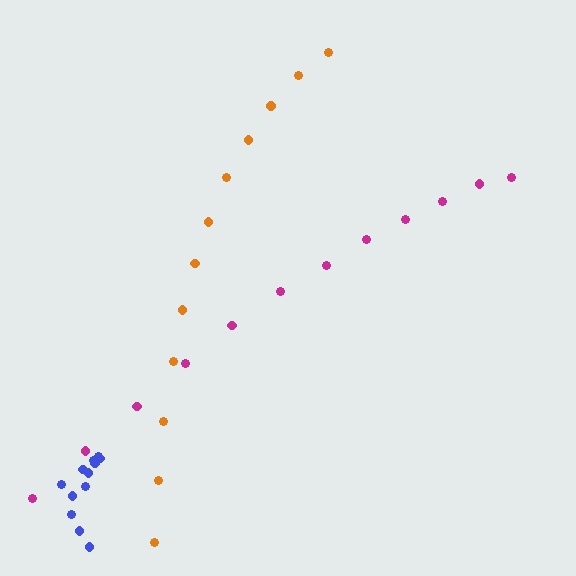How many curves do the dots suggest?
There are 3 distinct paths.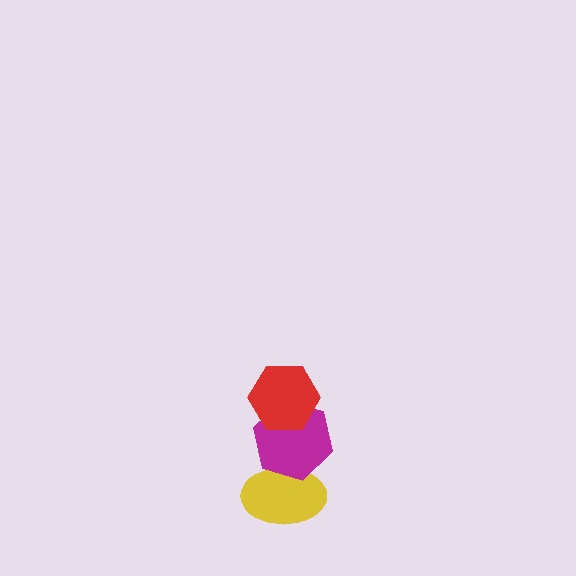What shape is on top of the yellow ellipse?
The magenta hexagon is on top of the yellow ellipse.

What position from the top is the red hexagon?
The red hexagon is 1st from the top.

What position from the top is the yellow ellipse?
The yellow ellipse is 3rd from the top.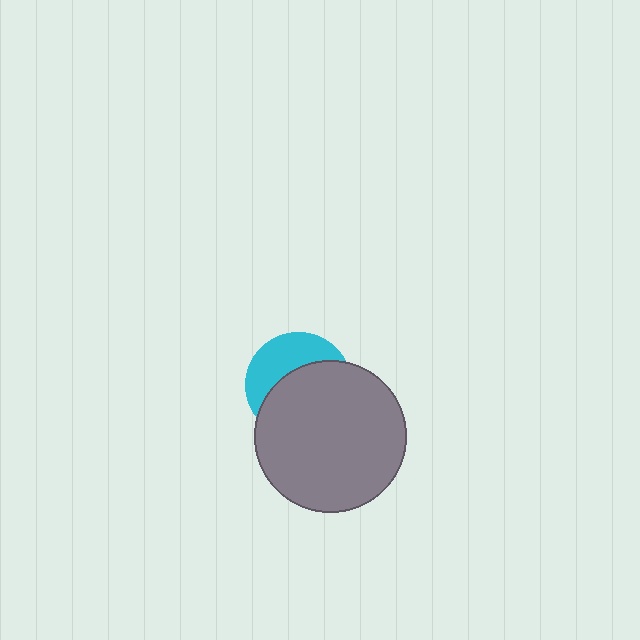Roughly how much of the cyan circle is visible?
A small part of it is visible (roughly 39%).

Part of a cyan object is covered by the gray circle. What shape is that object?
It is a circle.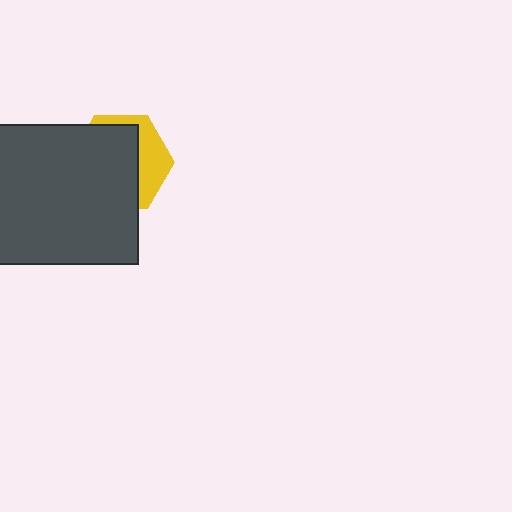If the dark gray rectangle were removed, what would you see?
You would see the complete yellow hexagon.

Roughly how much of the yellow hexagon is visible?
A small part of it is visible (roughly 32%).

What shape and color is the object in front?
The object in front is a dark gray rectangle.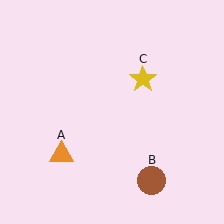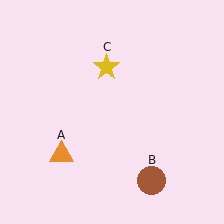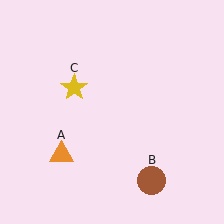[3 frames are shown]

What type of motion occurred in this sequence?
The yellow star (object C) rotated counterclockwise around the center of the scene.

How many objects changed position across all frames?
1 object changed position: yellow star (object C).